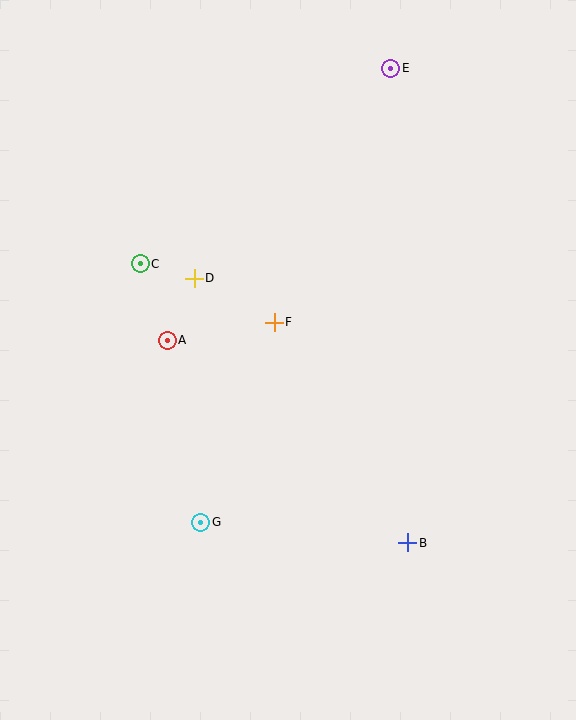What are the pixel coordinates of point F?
Point F is at (274, 322).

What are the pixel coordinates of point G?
Point G is at (201, 522).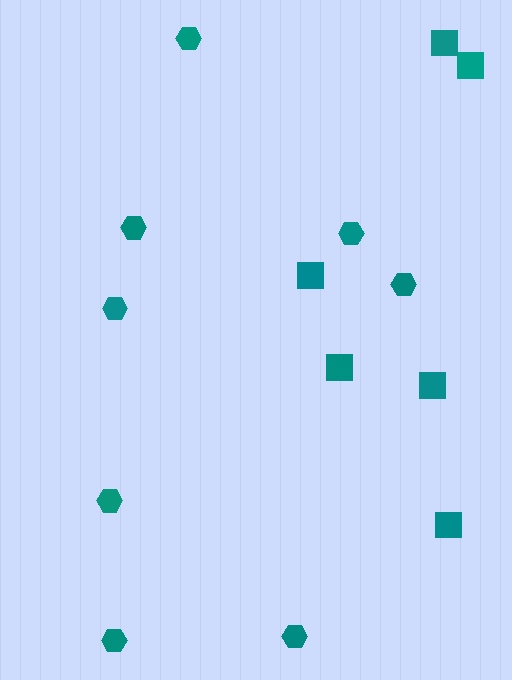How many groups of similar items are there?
There are 2 groups: one group of squares (6) and one group of hexagons (8).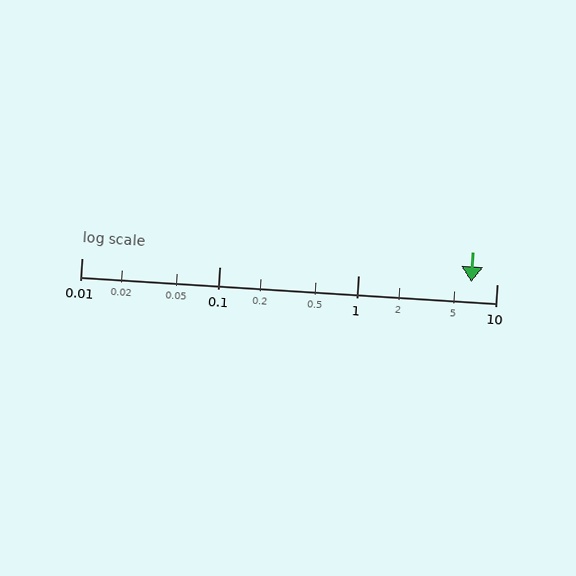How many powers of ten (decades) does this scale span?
The scale spans 3 decades, from 0.01 to 10.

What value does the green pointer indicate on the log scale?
The pointer indicates approximately 6.6.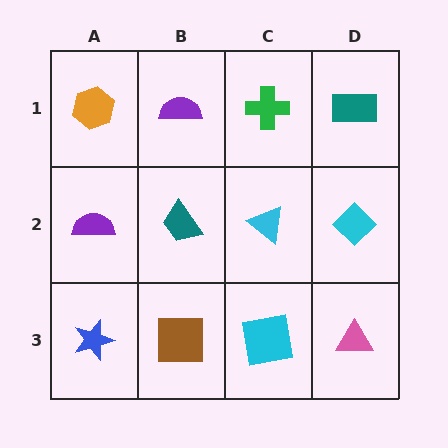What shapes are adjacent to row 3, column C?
A cyan triangle (row 2, column C), a brown square (row 3, column B), a pink triangle (row 3, column D).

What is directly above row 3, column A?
A purple semicircle.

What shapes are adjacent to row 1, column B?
A teal trapezoid (row 2, column B), an orange hexagon (row 1, column A), a green cross (row 1, column C).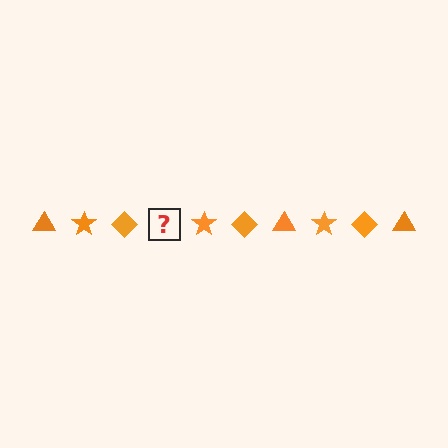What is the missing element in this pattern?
The missing element is an orange triangle.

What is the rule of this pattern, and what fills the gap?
The rule is that the pattern cycles through triangle, star, diamond shapes in orange. The gap should be filled with an orange triangle.